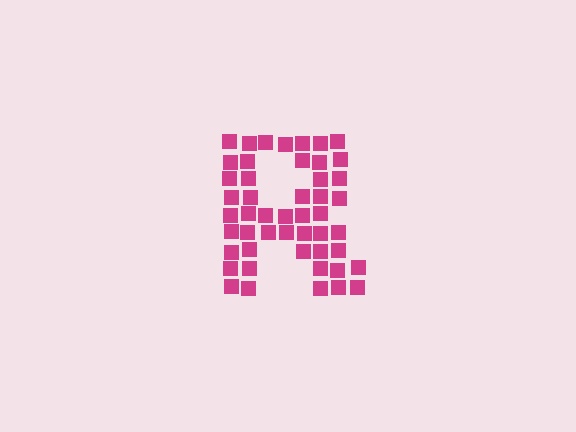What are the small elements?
The small elements are squares.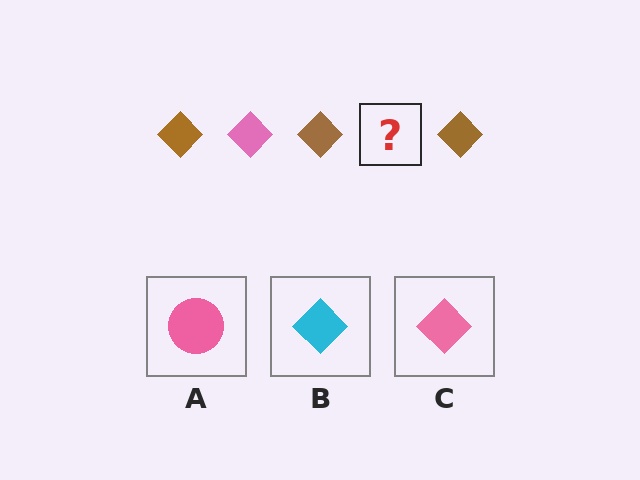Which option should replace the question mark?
Option C.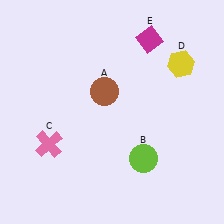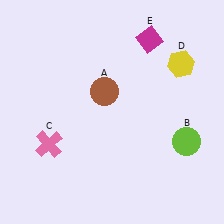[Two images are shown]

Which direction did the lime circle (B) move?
The lime circle (B) moved right.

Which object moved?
The lime circle (B) moved right.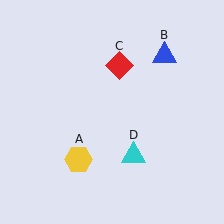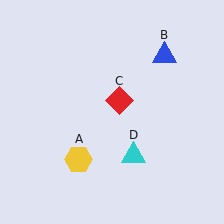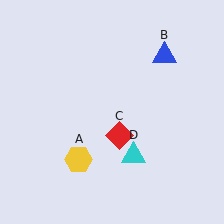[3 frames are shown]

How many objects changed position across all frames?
1 object changed position: red diamond (object C).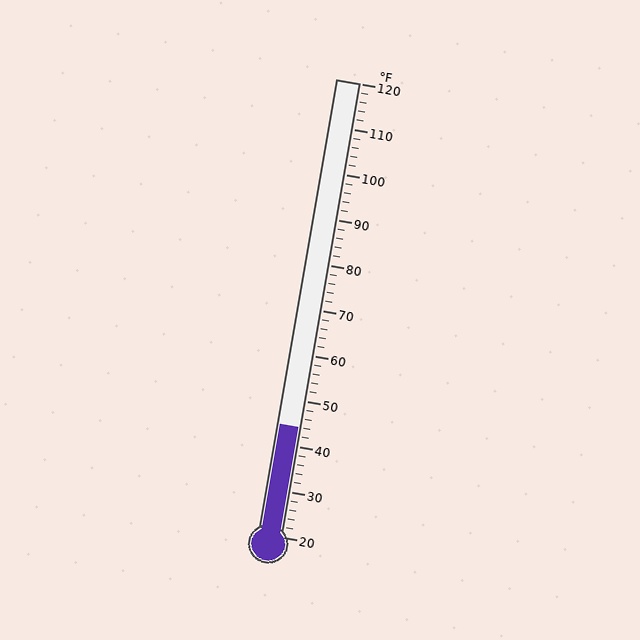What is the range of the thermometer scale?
The thermometer scale ranges from 20°F to 120°F.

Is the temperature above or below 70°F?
The temperature is below 70°F.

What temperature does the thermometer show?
The thermometer shows approximately 44°F.